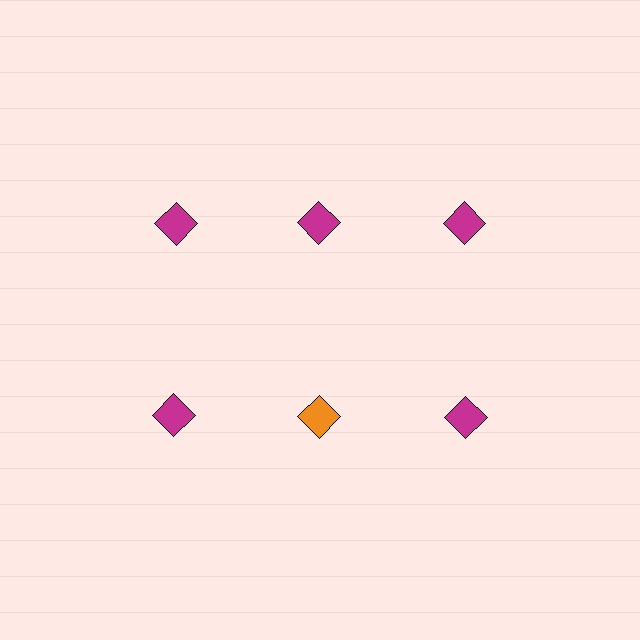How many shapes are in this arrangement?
There are 6 shapes arranged in a grid pattern.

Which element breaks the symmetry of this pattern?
The orange diamond in the second row, second from left column breaks the symmetry. All other shapes are magenta diamonds.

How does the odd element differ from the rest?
It has a different color: orange instead of magenta.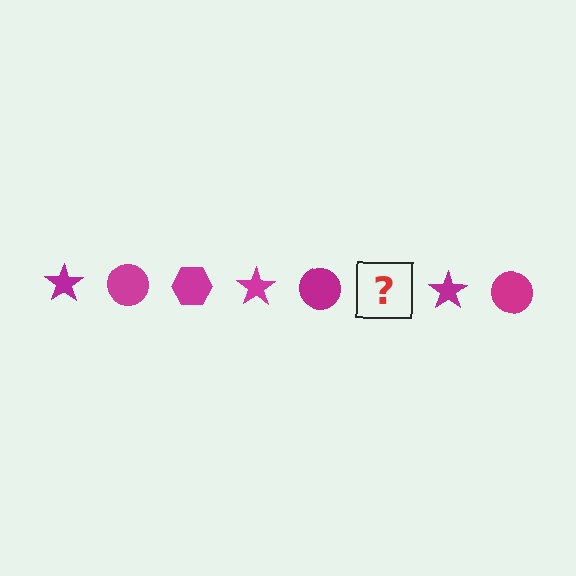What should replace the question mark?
The question mark should be replaced with a magenta hexagon.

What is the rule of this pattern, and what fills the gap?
The rule is that the pattern cycles through star, circle, hexagon shapes in magenta. The gap should be filled with a magenta hexagon.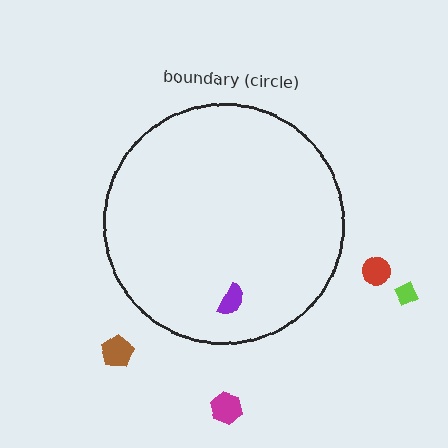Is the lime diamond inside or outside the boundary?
Outside.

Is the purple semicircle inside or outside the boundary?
Inside.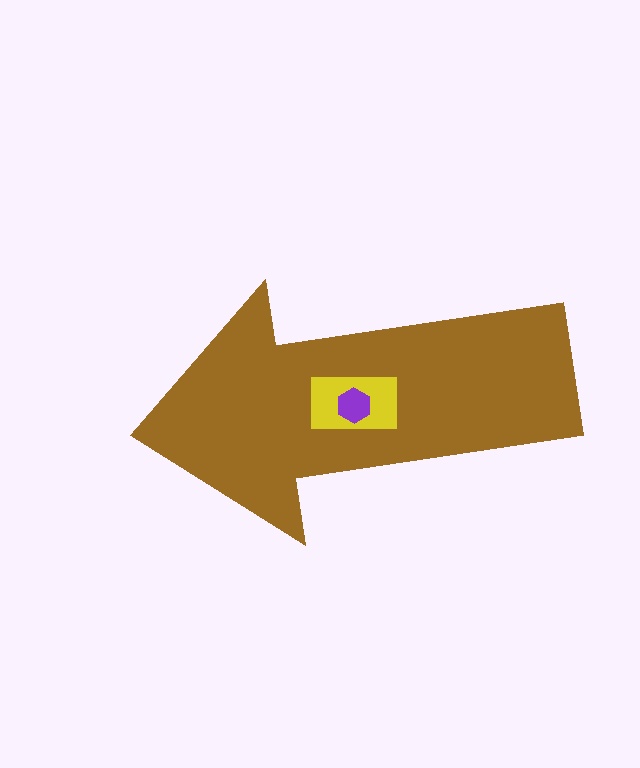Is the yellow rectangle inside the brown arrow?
Yes.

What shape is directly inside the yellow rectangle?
The purple hexagon.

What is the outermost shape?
The brown arrow.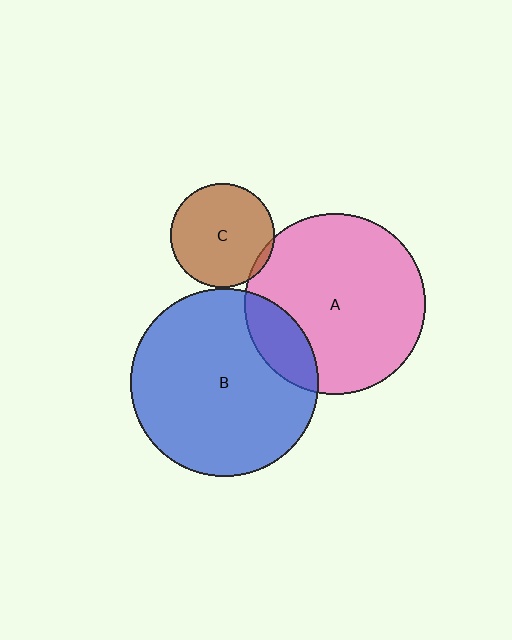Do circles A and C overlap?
Yes.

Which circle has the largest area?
Circle B (blue).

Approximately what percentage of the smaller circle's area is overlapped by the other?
Approximately 5%.